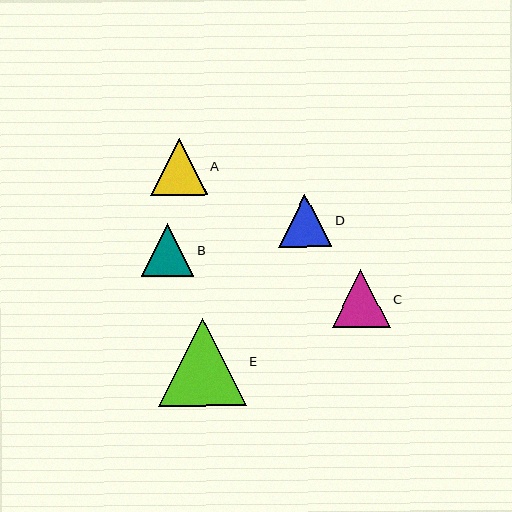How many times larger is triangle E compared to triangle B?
Triangle E is approximately 1.7 times the size of triangle B.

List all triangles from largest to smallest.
From largest to smallest: E, C, A, D, B.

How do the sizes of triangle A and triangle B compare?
Triangle A and triangle B are approximately the same size.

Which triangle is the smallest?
Triangle B is the smallest with a size of approximately 53 pixels.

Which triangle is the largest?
Triangle E is the largest with a size of approximately 88 pixels.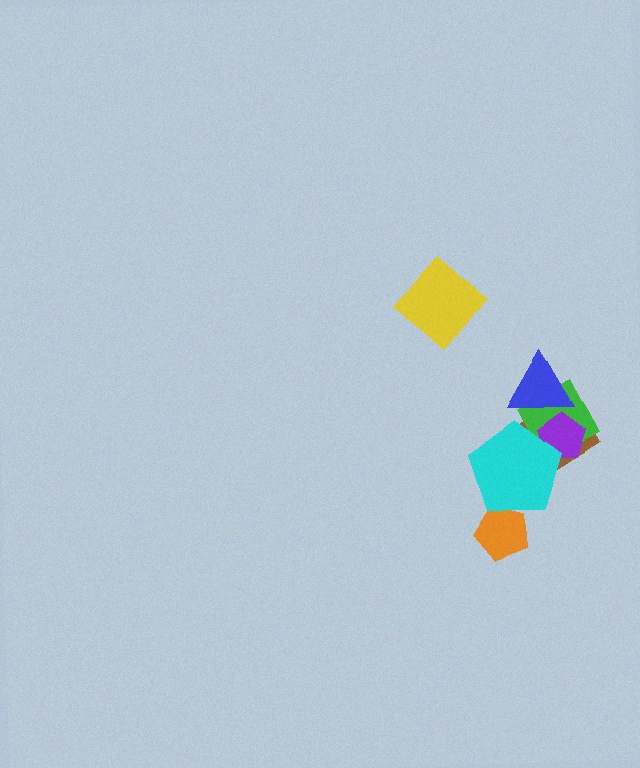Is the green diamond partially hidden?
Yes, it is partially covered by another shape.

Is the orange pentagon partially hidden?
Yes, it is partially covered by another shape.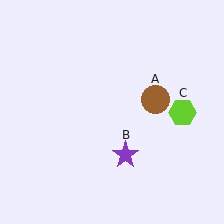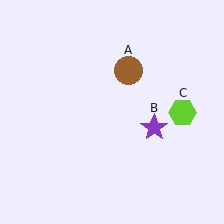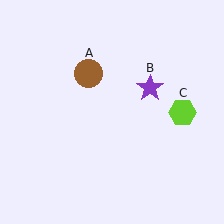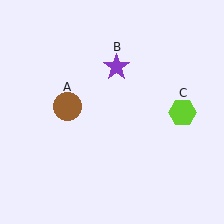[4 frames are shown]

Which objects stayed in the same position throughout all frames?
Lime hexagon (object C) remained stationary.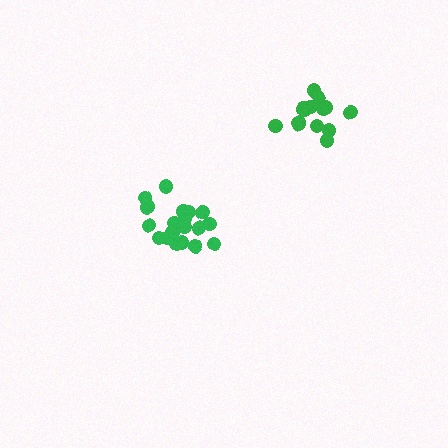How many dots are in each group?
Group 1: 14 dots, Group 2: 19 dots (33 total).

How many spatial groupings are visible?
There are 2 spatial groupings.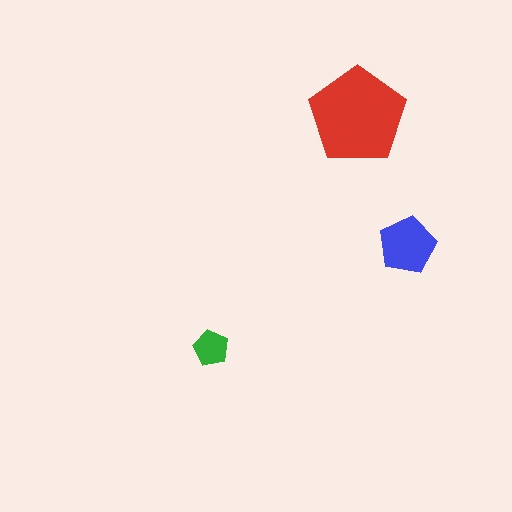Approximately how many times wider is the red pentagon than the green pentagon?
About 2.5 times wider.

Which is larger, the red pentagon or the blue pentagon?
The red one.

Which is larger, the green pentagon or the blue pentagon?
The blue one.